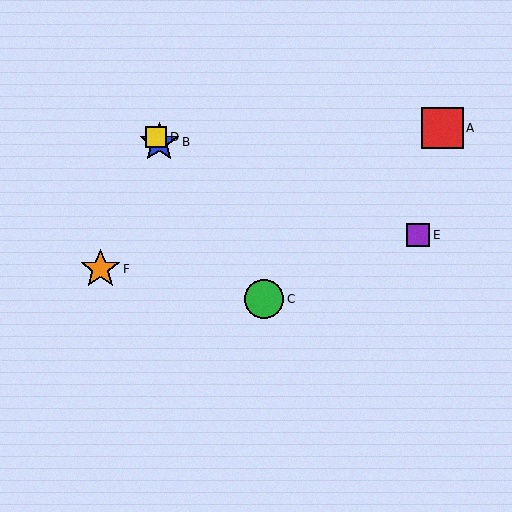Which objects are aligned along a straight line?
Objects B, C, D are aligned along a straight line.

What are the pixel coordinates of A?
Object A is at (442, 128).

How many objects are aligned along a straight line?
3 objects (B, C, D) are aligned along a straight line.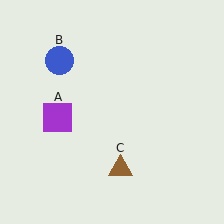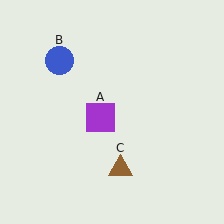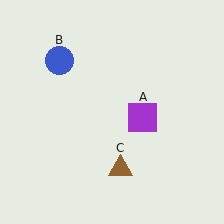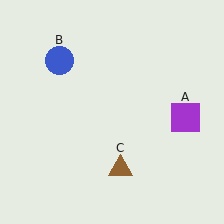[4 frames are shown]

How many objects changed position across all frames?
1 object changed position: purple square (object A).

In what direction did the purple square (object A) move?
The purple square (object A) moved right.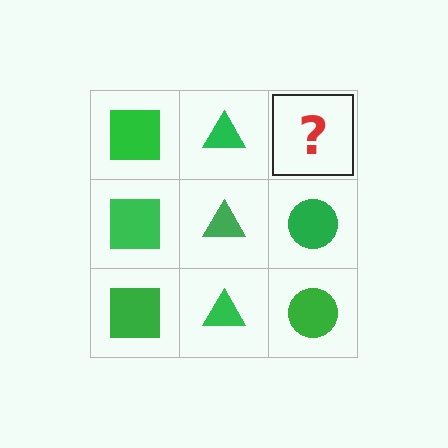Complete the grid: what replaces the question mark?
The question mark should be replaced with a green circle.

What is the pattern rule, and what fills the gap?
The rule is that each column has a consistent shape. The gap should be filled with a green circle.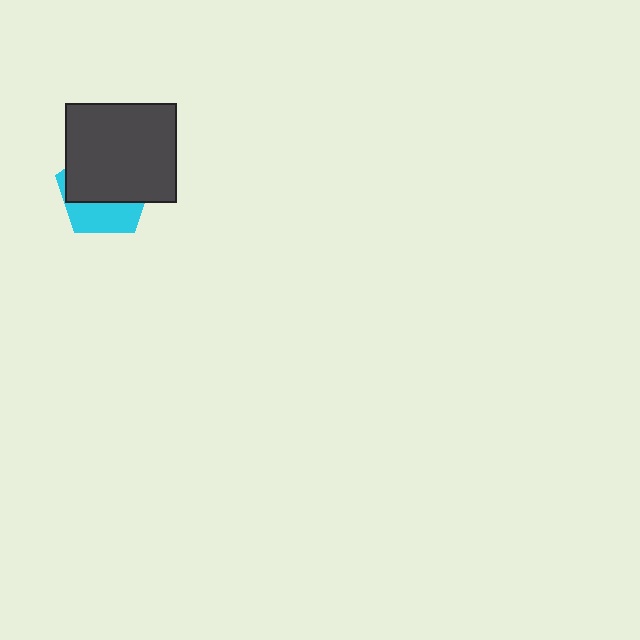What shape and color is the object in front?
The object in front is a dark gray rectangle.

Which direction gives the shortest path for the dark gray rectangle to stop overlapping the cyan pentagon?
Moving up gives the shortest separation.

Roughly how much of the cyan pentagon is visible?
A small part of it is visible (roughly 36%).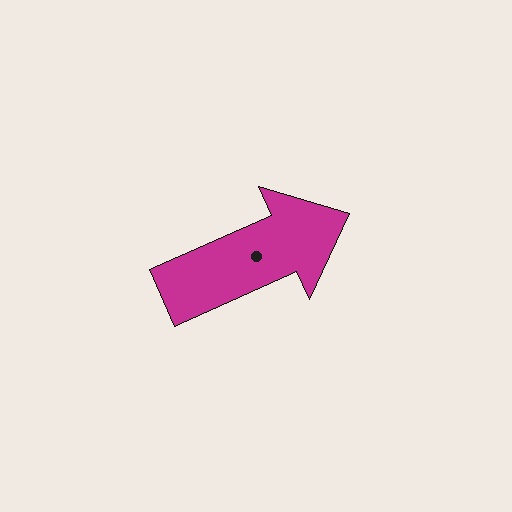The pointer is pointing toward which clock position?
Roughly 2 o'clock.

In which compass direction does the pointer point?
Northeast.